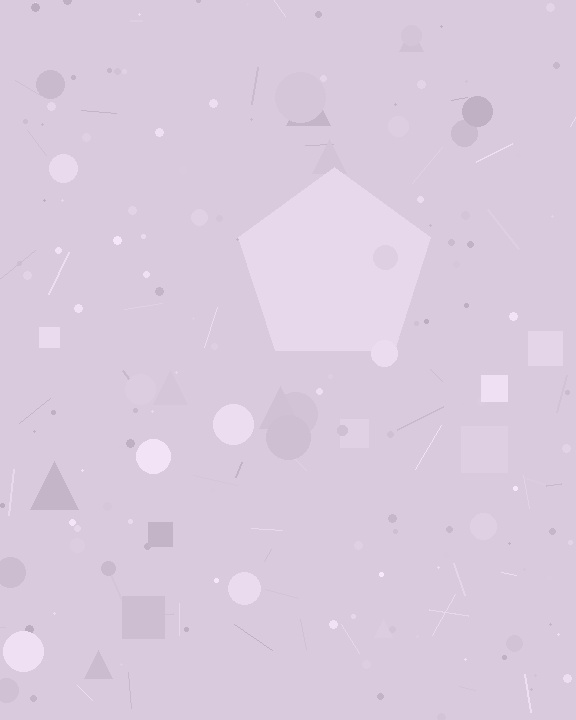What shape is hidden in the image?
A pentagon is hidden in the image.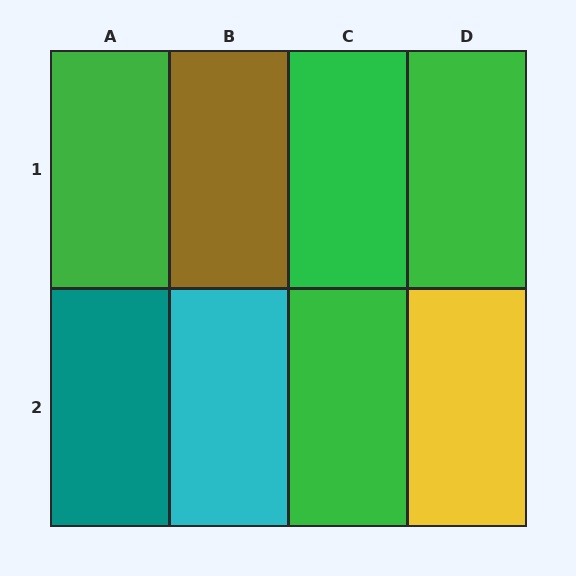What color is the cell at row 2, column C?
Green.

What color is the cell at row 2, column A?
Teal.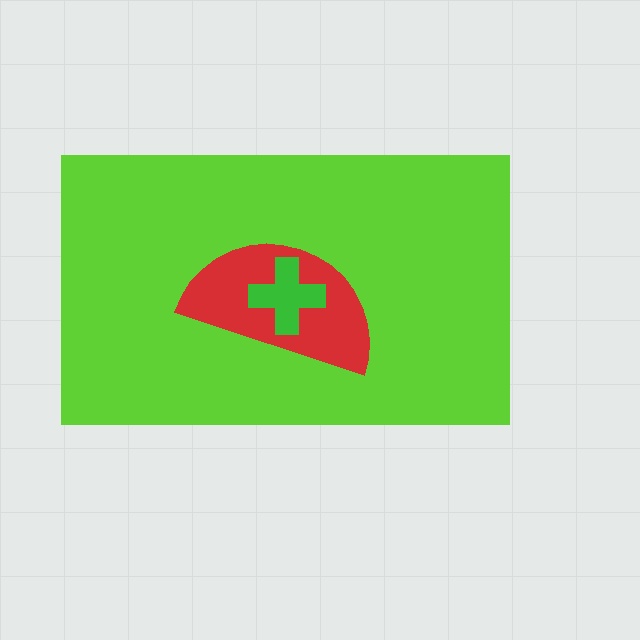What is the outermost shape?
The lime rectangle.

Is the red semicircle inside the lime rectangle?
Yes.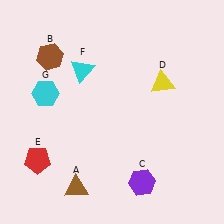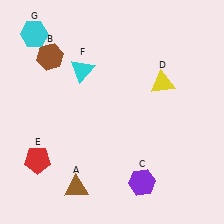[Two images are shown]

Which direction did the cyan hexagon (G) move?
The cyan hexagon (G) moved up.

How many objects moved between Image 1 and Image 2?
1 object moved between the two images.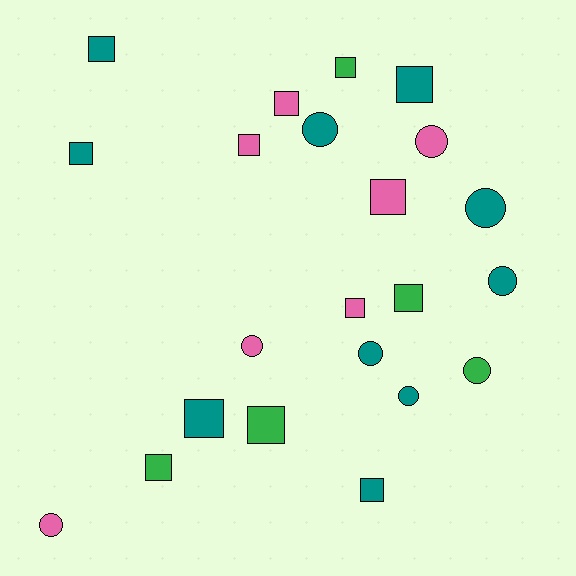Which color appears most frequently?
Teal, with 10 objects.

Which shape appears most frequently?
Square, with 13 objects.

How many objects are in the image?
There are 22 objects.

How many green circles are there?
There is 1 green circle.